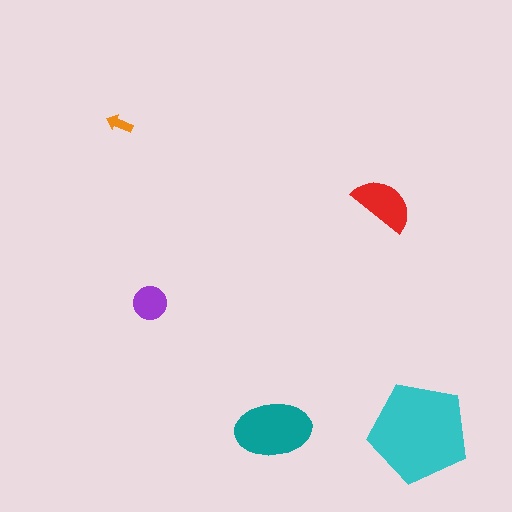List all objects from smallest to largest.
The orange arrow, the purple circle, the red semicircle, the teal ellipse, the cyan pentagon.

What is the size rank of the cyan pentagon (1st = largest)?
1st.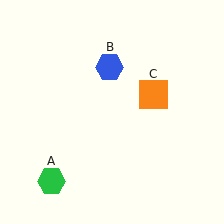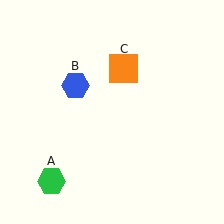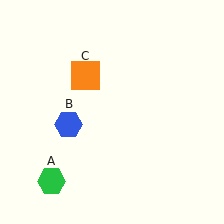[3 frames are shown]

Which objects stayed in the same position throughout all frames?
Green hexagon (object A) remained stationary.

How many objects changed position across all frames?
2 objects changed position: blue hexagon (object B), orange square (object C).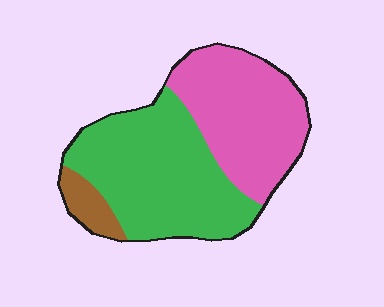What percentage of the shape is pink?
Pink covers 41% of the shape.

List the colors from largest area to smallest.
From largest to smallest: green, pink, brown.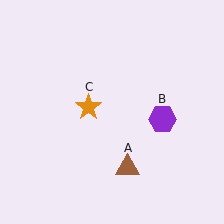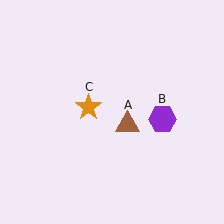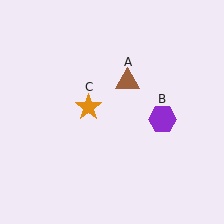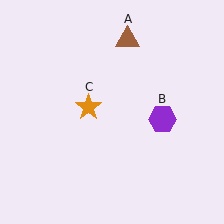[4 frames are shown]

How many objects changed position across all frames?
1 object changed position: brown triangle (object A).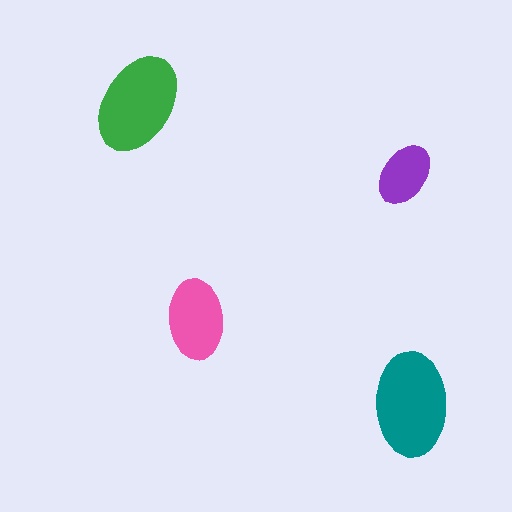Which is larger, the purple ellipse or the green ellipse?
The green one.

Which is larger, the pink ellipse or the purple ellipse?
The pink one.